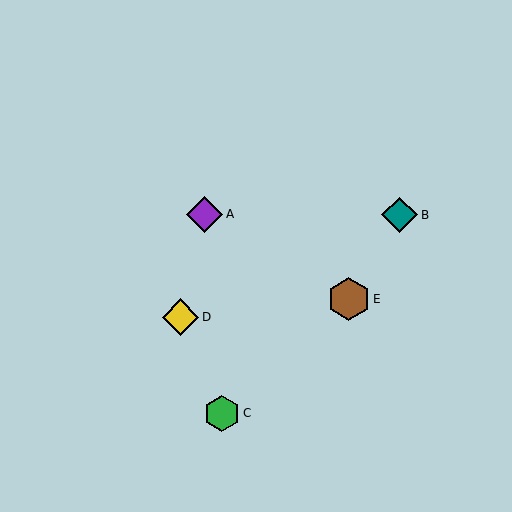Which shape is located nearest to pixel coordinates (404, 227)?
The teal diamond (labeled B) at (400, 215) is nearest to that location.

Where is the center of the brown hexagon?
The center of the brown hexagon is at (349, 299).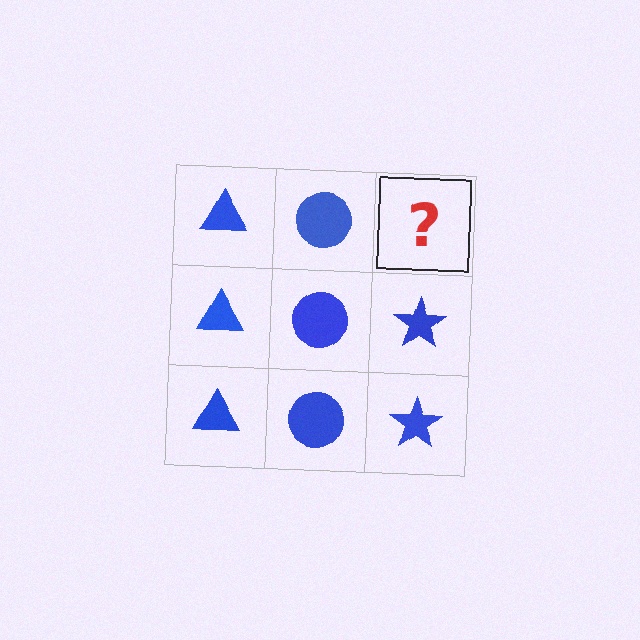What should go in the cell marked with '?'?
The missing cell should contain a blue star.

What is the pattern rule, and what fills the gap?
The rule is that each column has a consistent shape. The gap should be filled with a blue star.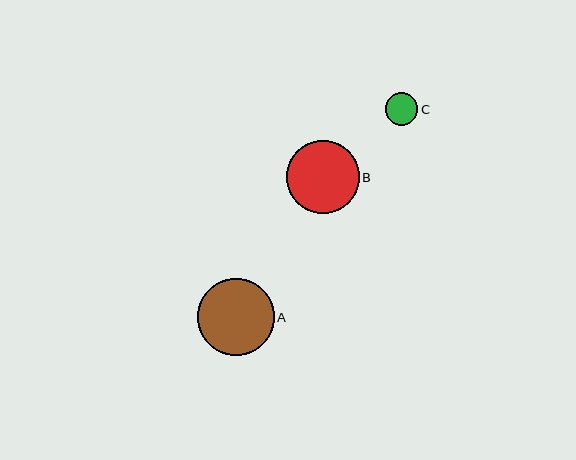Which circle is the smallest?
Circle C is the smallest with a size of approximately 32 pixels.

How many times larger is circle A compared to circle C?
Circle A is approximately 2.4 times the size of circle C.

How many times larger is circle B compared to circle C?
Circle B is approximately 2.2 times the size of circle C.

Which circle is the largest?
Circle A is the largest with a size of approximately 76 pixels.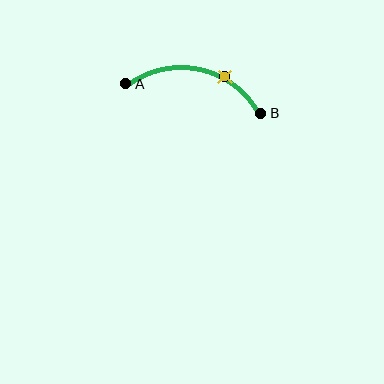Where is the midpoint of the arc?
The arc midpoint is the point on the curve farthest from the straight line joining A and B. It sits above that line.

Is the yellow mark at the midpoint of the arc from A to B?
No. The yellow mark lies on the arc but is closer to endpoint B. The arc midpoint would be at the point on the curve equidistant along the arc from both A and B.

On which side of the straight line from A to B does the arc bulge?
The arc bulges above the straight line connecting A and B.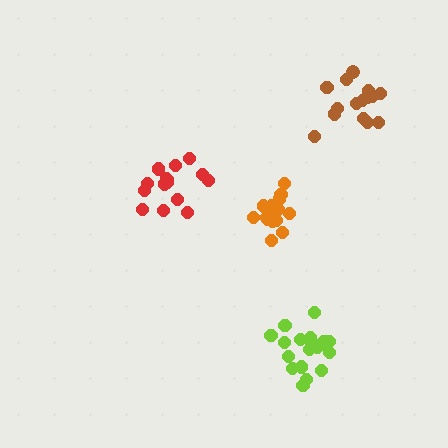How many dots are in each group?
Group 1: 15 dots, Group 2: 19 dots, Group 3: 15 dots, Group 4: 15 dots (64 total).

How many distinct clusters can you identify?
There are 4 distinct clusters.